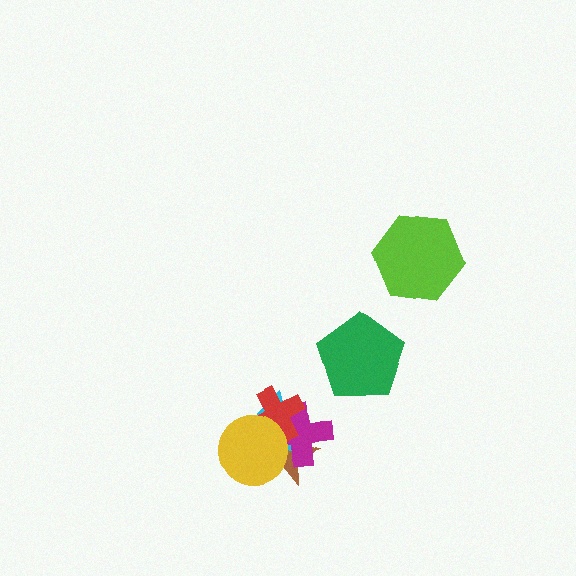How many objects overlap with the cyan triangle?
4 objects overlap with the cyan triangle.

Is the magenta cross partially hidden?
Yes, it is partially covered by another shape.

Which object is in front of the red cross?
The yellow circle is in front of the red cross.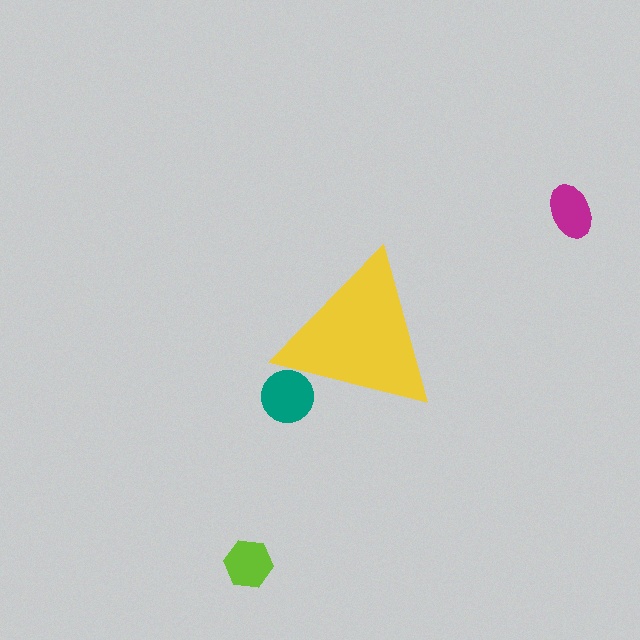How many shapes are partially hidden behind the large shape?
1 shape is partially hidden.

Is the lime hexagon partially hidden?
No, the lime hexagon is fully visible.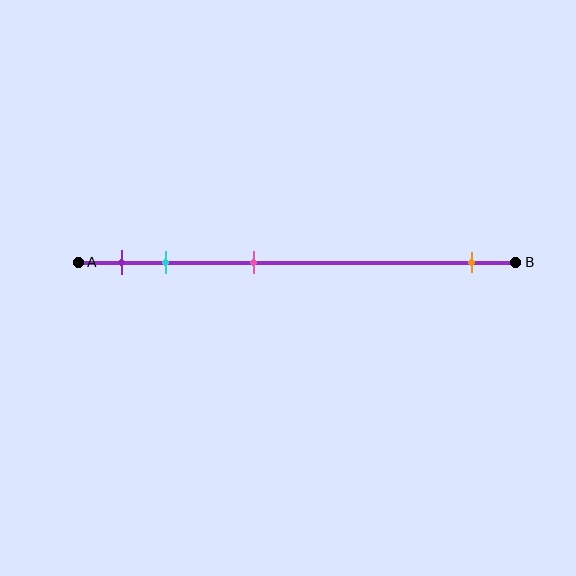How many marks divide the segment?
There are 4 marks dividing the segment.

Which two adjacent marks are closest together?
The purple and cyan marks are the closest adjacent pair.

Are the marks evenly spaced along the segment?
No, the marks are not evenly spaced.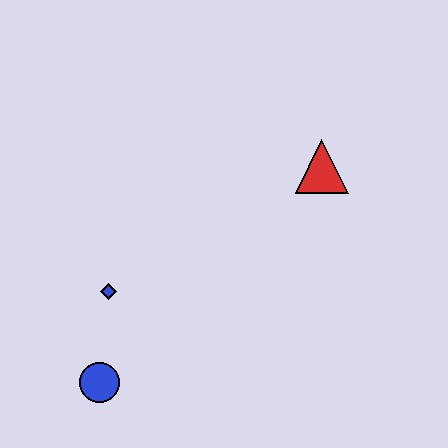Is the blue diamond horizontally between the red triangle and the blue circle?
Yes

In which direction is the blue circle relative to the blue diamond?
The blue circle is below the blue diamond.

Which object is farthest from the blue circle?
The red triangle is farthest from the blue circle.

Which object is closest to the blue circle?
The blue diamond is closest to the blue circle.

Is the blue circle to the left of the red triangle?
Yes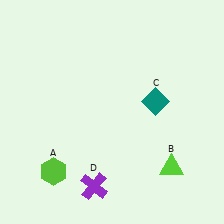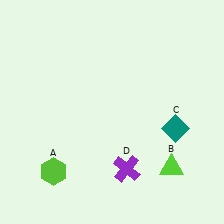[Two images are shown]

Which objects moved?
The objects that moved are: the teal diamond (C), the purple cross (D).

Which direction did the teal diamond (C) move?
The teal diamond (C) moved down.